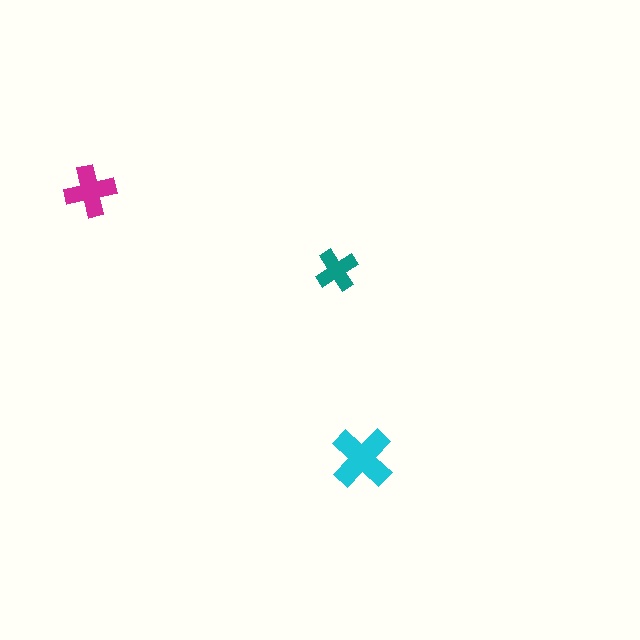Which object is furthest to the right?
The cyan cross is rightmost.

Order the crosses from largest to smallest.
the cyan one, the magenta one, the teal one.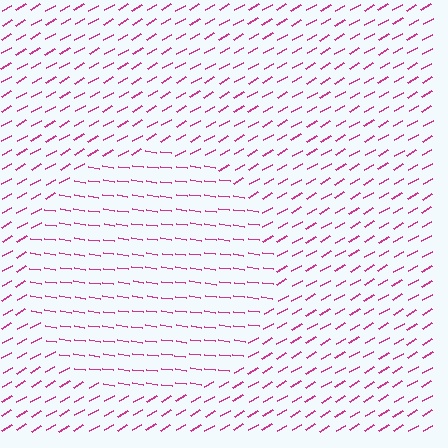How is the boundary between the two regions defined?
The boundary is defined purely by a change in line orientation (approximately 38 degrees difference). All lines are the same color and thickness.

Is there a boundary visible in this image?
Yes, there is a texture boundary formed by a change in line orientation.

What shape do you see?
I see a circle.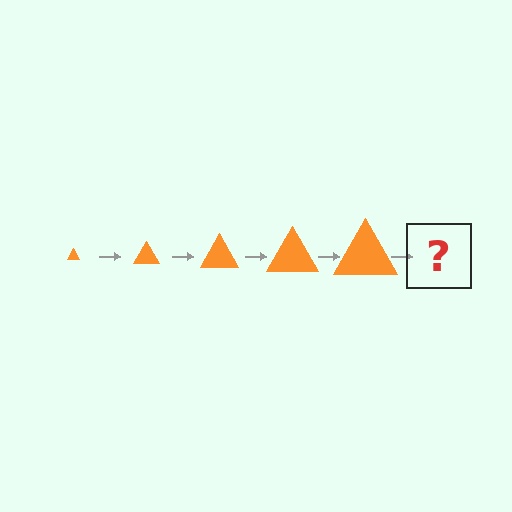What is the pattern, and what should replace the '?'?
The pattern is that the triangle gets progressively larger each step. The '?' should be an orange triangle, larger than the previous one.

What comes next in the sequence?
The next element should be an orange triangle, larger than the previous one.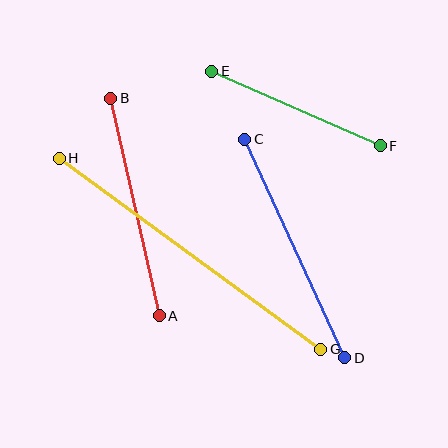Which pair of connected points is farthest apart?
Points G and H are farthest apart.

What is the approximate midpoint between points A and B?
The midpoint is at approximately (135, 207) pixels.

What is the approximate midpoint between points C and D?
The midpoint is at approximately (295, 248) pixels.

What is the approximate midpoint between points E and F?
The midpoint is at approximately (296, 108) pixels.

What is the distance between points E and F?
The distance is approximately 184 pixels.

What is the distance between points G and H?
The distance is approximately 324 pixels.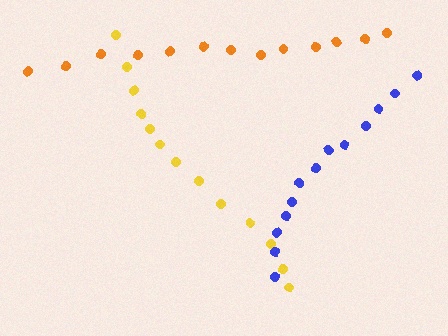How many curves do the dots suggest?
There are 3 distinct paths.